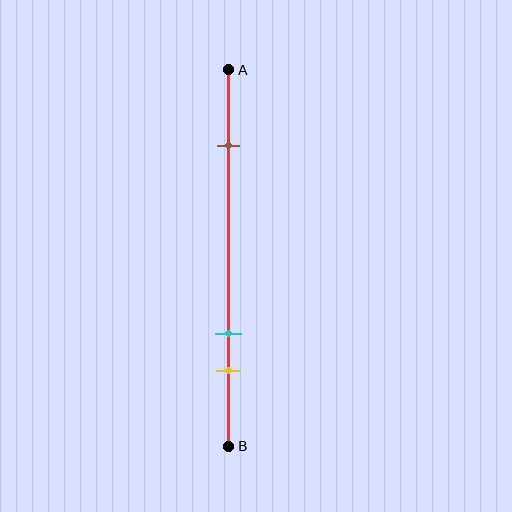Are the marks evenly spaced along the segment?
No, the marks are not evenly spaced.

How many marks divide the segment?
There are 3 marks dividing the segment.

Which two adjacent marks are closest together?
The cyan and yellow marks are the closest adjacent pair.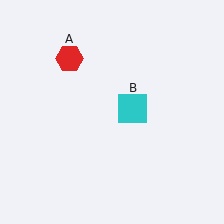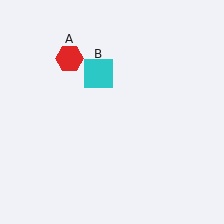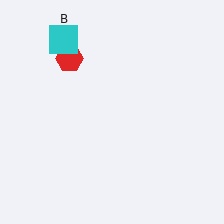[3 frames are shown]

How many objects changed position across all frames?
1 object changed position: cyan square (object B).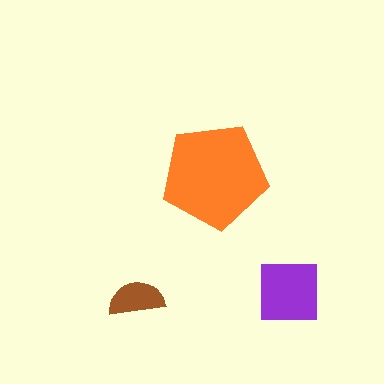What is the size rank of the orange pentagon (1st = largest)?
1st.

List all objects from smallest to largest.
The brown semicircle, the purple square, the orange pentagon.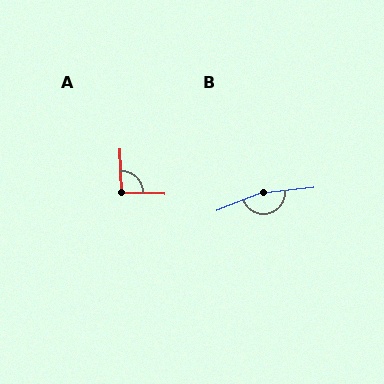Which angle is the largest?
B, at approximately 165 degrees.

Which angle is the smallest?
A, at approximately 93 degrees.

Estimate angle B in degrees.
Approximately 165 degrees.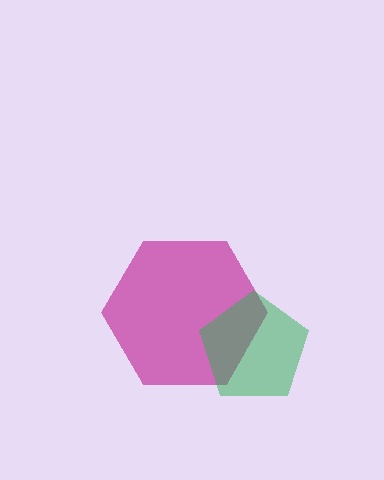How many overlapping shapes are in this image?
There are 2 overlapping shapes in the image.